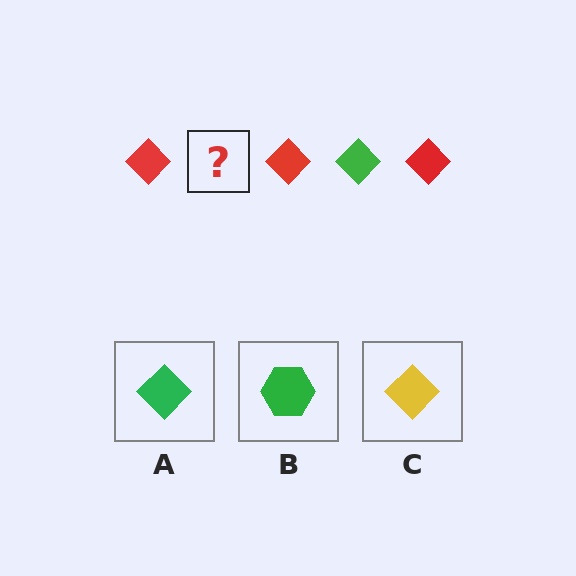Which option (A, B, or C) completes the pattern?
A.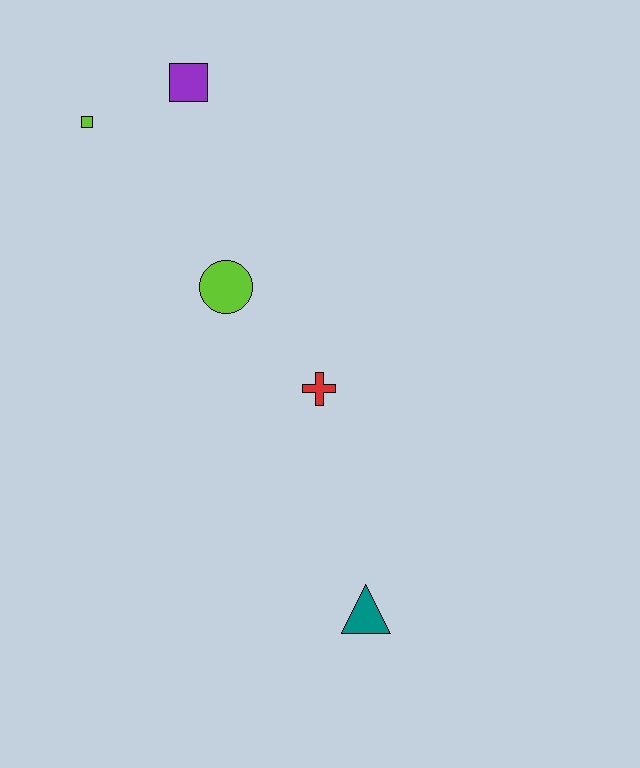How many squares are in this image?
There are 2 squares.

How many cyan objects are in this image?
There are no cyan objects.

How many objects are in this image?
There are 5 objects.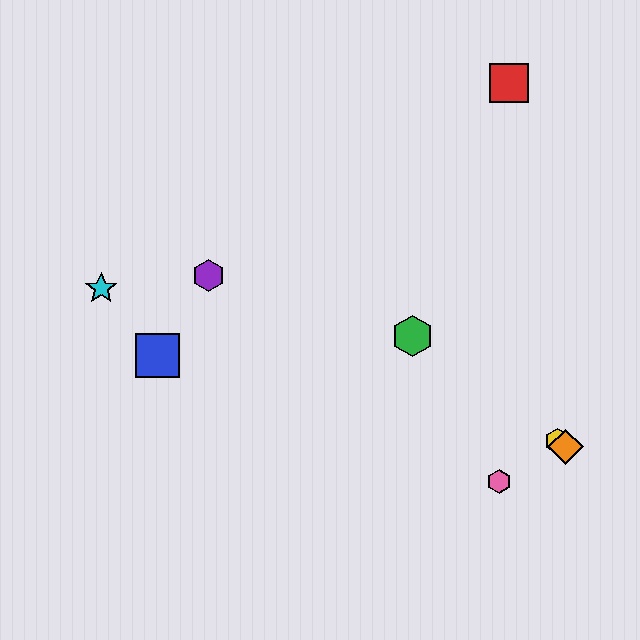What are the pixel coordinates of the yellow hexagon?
The yellow hexagon is at (558, 441).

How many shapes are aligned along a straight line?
3 shapes (the green hexagon, the yellow hexagon, the orange diamond) are aligned along a straight line.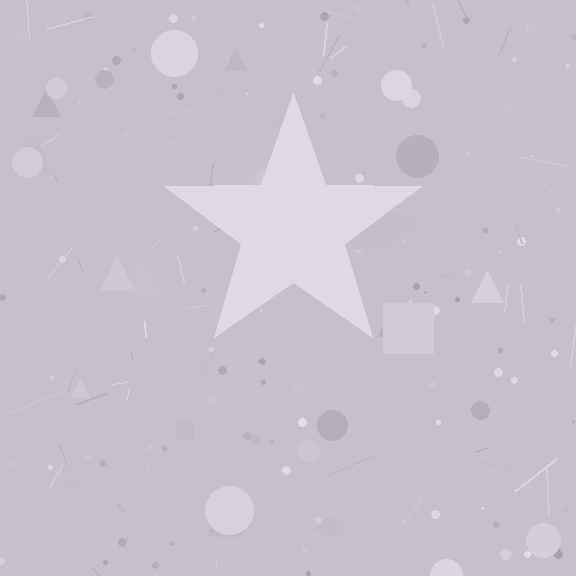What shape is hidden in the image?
A star is hidden in the image.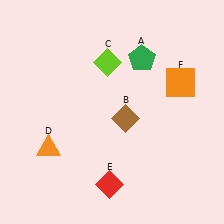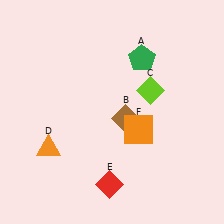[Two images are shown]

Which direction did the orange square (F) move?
The orange square (F) moved down.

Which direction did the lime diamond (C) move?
The lime diamond (C) moved right.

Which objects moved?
The objects that moved are: the lime diamond (C), the orange square (F).